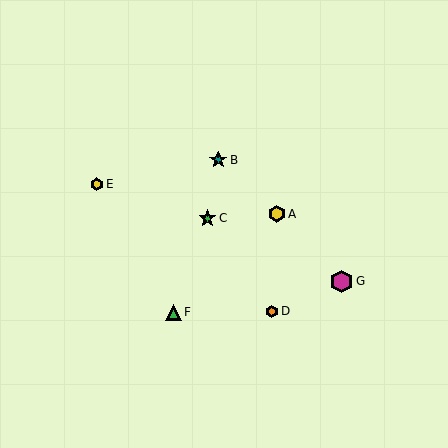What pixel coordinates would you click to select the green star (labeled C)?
Click at (207, 218) to select the green star C.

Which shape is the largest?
The magenta hexagon (labeled G) is the largest.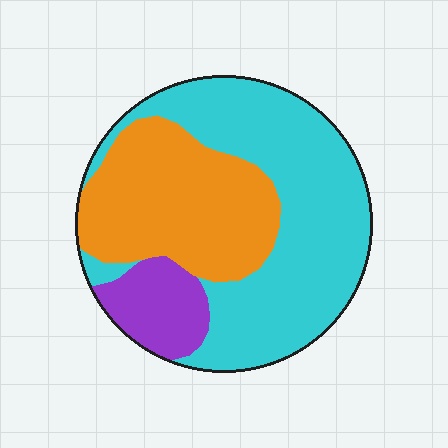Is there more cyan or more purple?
Cyan.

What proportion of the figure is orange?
Orange takes up about one third (1/3) of the figure.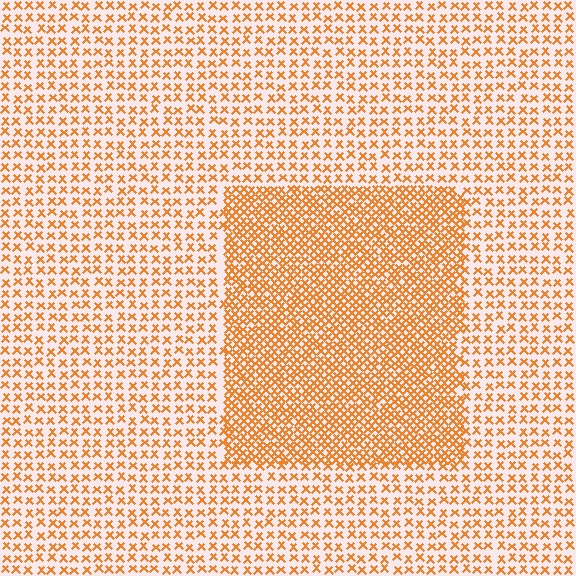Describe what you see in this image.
The image contains small orange elements arranged at two different densities. A rectangle-shaped region is visible where the elements are more densely packed than the surrounding area.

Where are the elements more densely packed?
The elements are more densely packed inside the rectangle boundary.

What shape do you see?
I see a rectangle.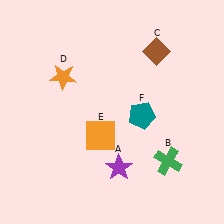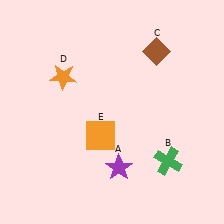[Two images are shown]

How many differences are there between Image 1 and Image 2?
There is 1 difference between the two images.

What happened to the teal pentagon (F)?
The teal pentagon (F) was removed in Image 2. It was in the bottom-right area of Image 1.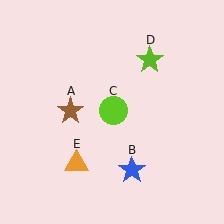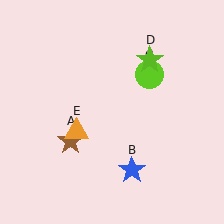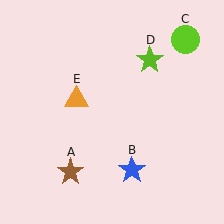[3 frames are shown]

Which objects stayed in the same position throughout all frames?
Blue star (object B) and lime star (object D) remained stationary.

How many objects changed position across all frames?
3 objects changed position: brown star (object A), lime circle (object C), orange triangle (object E).